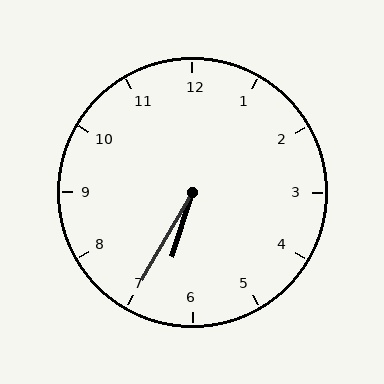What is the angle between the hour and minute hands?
Approximately 12 degrees.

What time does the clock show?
6:35.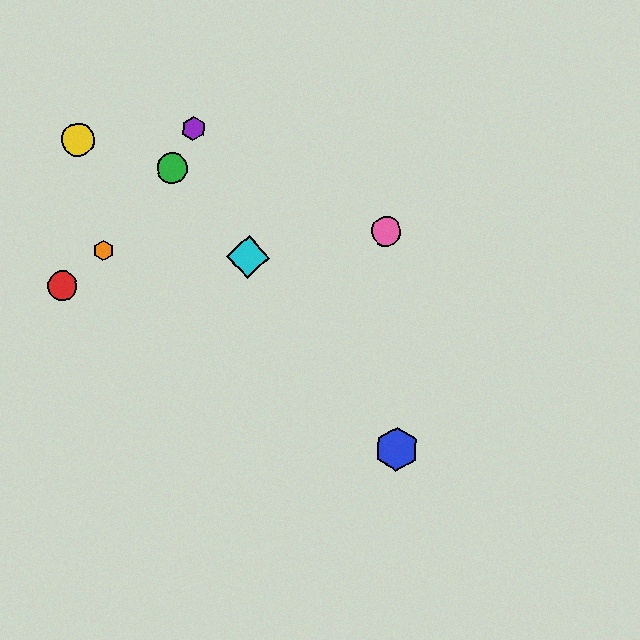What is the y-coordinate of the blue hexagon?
The blue hexagon is at y≈449.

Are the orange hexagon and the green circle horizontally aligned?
No, the orange hexagon is at y≈250 and the green circle is at y≈168.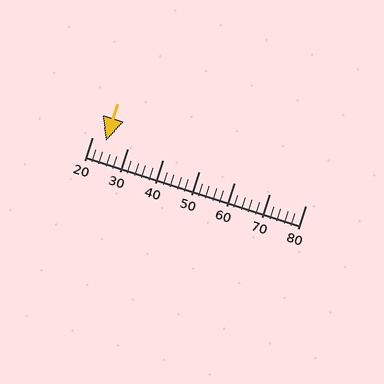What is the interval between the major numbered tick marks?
The major tick marks are spaced 10 units apart.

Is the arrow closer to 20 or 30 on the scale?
The arrow is closer to 20.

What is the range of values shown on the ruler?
The ruler shows values from 20 to 80.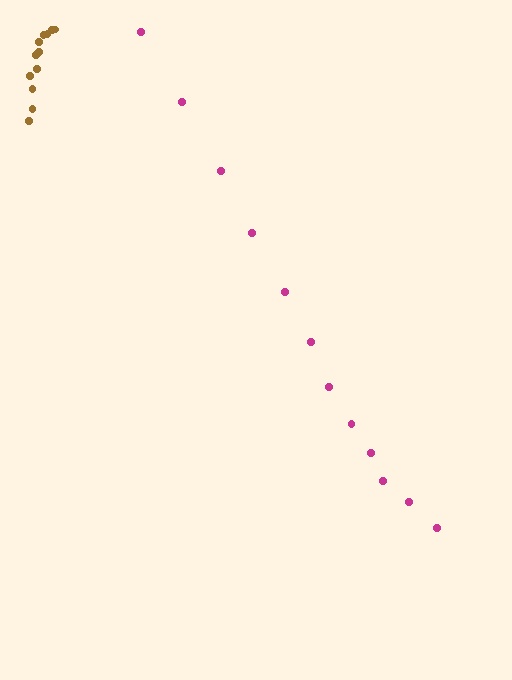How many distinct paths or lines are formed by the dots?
There are 2 distinct paths.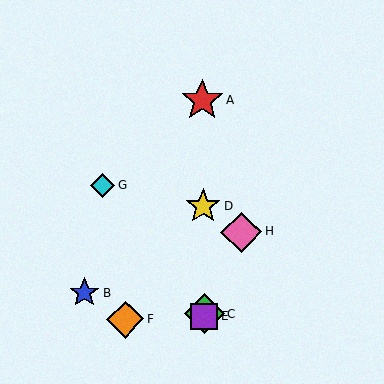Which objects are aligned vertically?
Objects A, C, D, E are aligned vertically.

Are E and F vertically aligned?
No, E is at x≈204 and F is at x≈125.